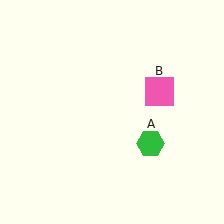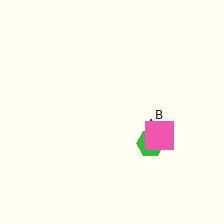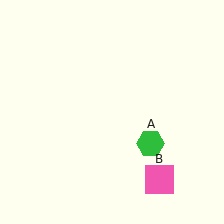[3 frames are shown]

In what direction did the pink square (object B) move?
The pink square (object B) moved down.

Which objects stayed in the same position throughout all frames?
Green hexagon (object A) remained stationary.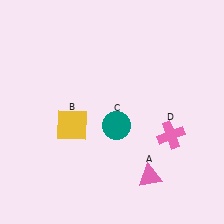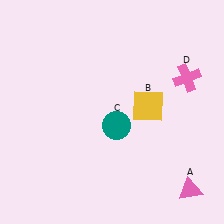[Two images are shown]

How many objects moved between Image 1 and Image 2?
3 objects moved between the two images.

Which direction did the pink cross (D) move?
The pink cross (D) moved up.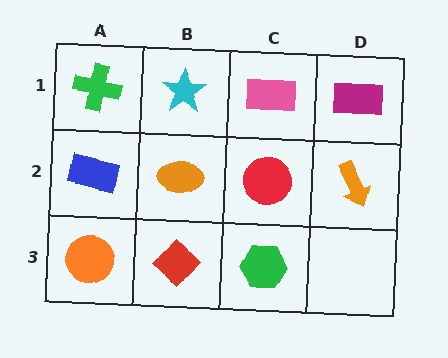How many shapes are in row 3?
3 shapes.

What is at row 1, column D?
A magenta rectangle.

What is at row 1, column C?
A pink rectangle.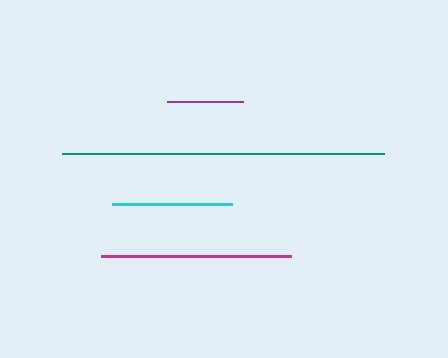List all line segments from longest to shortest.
From longest to shortest: teal, magenta, cyan, purple.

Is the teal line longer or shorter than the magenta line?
The teal line is longer than the magenta line.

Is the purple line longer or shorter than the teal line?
The teal line is longer than the purple line.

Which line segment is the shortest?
The purple line is the shortest at approximately 76 pixels.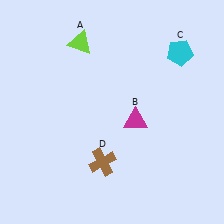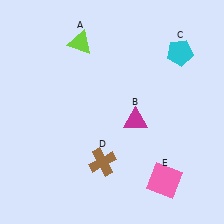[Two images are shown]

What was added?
A pink square (E) was added in Image 2.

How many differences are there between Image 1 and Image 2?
There is 1 difference between the two images.